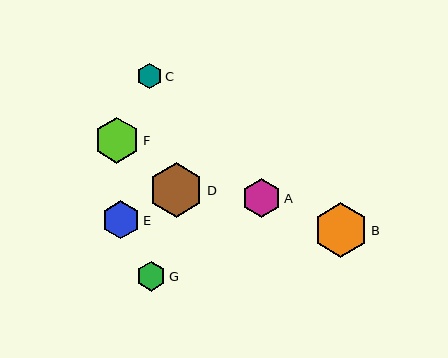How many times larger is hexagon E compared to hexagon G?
Hexagon E is approximately 1.3 times the size of hexagon G.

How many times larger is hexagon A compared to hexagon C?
Hexagon A is approximately 1.6 times the size of hexagon C.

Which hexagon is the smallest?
Hexagon C is the smallest with a size of approximately 25 pixels.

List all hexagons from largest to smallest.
From largest to smallest: D, B, F, A, E, G, C.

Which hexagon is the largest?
Hexagon D is the largest with a size of approximately 55 pixels.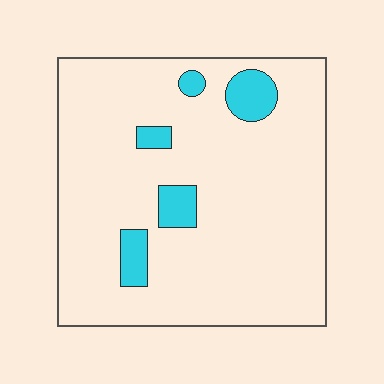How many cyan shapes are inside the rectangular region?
5.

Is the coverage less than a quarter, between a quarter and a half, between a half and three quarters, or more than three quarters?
Less than a quarter.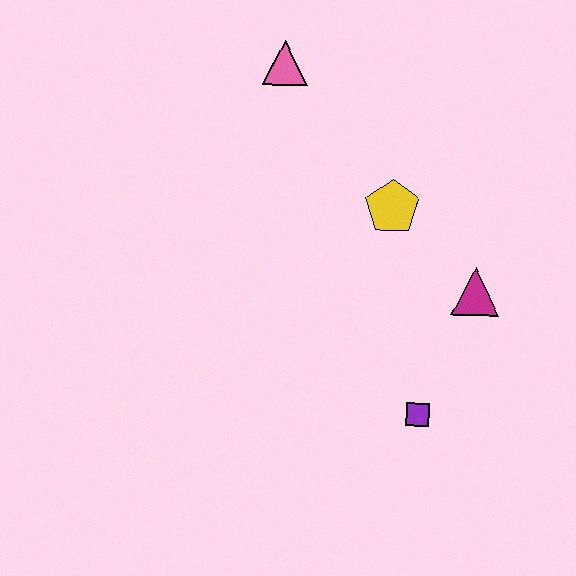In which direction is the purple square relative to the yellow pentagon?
The purple square is below the yellow pentagon.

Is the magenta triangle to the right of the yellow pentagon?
Yes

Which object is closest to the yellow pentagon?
The magenta triangle is closest to the yellow pentagon.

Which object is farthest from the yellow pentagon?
The purple square is farthest from the yellow pentagon.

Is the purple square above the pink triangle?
No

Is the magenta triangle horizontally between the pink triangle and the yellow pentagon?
No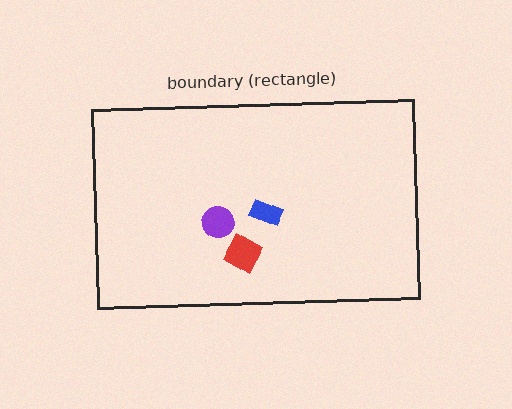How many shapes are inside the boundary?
3 inside, 0 outside.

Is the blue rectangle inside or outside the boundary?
Inside.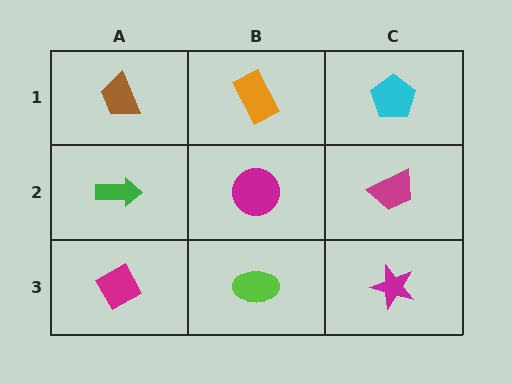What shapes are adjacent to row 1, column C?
A magenta trapezoid (row 2, column C), an orange rectangle (row 1, column B).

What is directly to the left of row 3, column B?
A magenta diamond.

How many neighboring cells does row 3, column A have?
2.